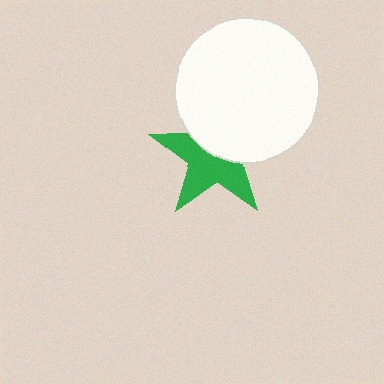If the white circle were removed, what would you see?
You would see the complete green star.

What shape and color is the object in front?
The object in front is a white circle.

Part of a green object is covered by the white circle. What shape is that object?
It is a star.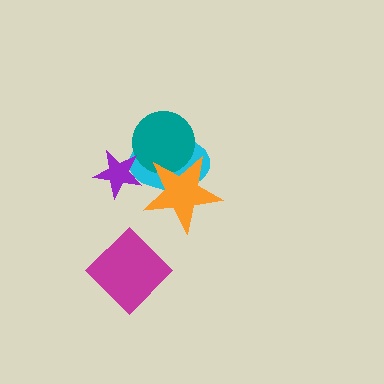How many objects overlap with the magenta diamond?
0 objects overlap with the magenta diamond.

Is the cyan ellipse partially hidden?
Yes, it is partially covered by another shape.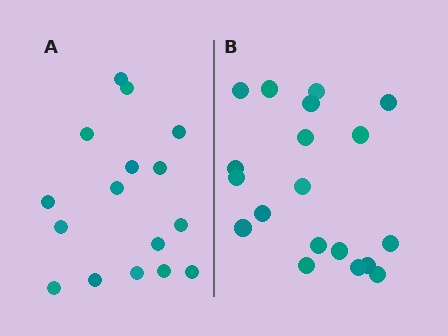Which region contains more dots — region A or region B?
Region B (the right region) has more dots.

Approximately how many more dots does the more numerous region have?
Region B has just a few more — roughly 2 or 3 more dots than region A.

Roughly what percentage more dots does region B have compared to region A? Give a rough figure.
About 20% more.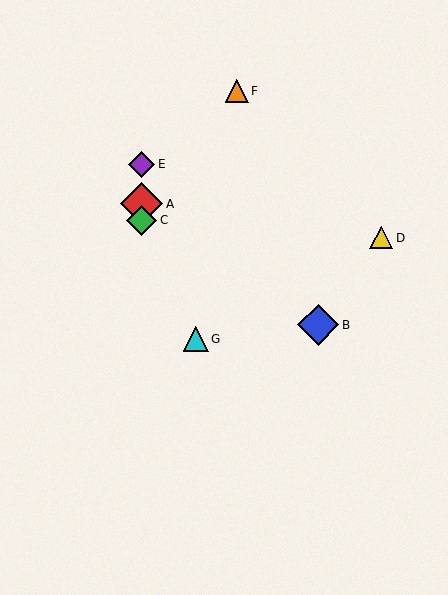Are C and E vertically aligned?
Yes, both are at x≈142.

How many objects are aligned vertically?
3 objects (A, C, E) are aligned vertically.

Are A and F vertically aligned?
No, A is at x≈142 and F is at x≈237.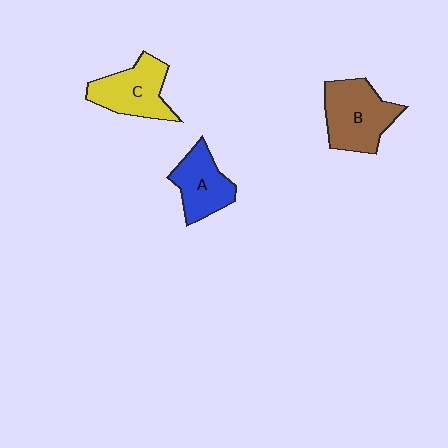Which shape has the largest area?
Shape B (brown).